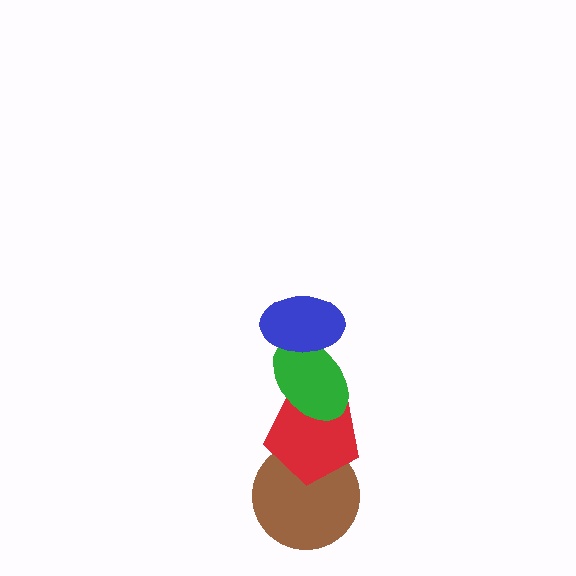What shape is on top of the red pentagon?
The green ellipse is on top of the red pentagon.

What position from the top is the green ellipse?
The green ellipse is 2nd from the top.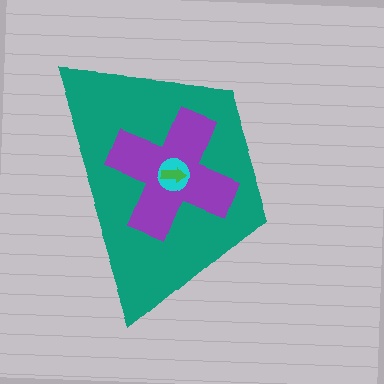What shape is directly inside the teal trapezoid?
The purple cross.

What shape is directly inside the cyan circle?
The green arrow.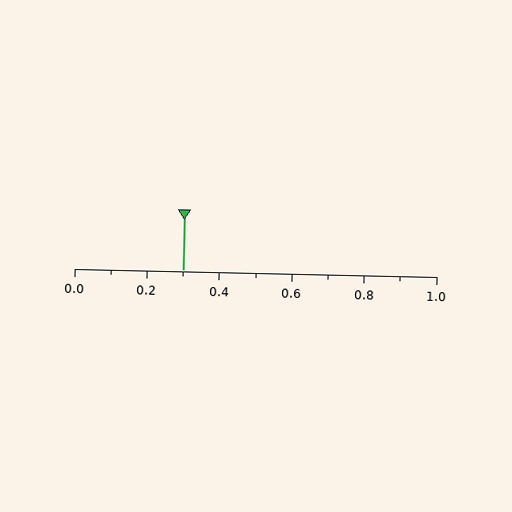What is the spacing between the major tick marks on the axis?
The major ticks are spaced 0.2 apart.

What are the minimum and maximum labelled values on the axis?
The axis runs from 0.0 to 1.0.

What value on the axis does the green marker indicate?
The marker indicates approximately 0.3.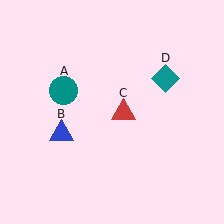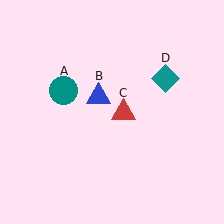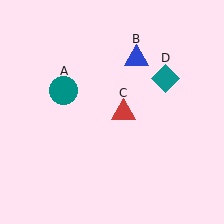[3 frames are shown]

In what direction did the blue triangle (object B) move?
The blue triangle (object B) moved up and to the right.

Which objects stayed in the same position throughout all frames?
Teal circle (object A) and red triangle (object C) and teal diamond (object D) remained stationary.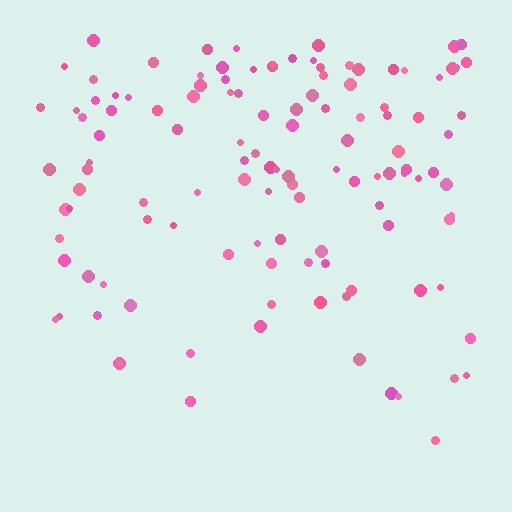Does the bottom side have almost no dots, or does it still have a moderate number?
Still a moderate number, just noticeably fewer than the top.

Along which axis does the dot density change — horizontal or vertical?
Vertical.